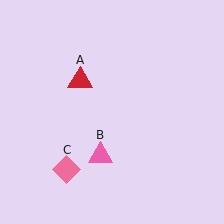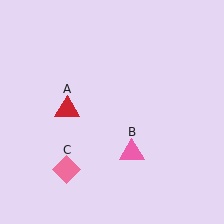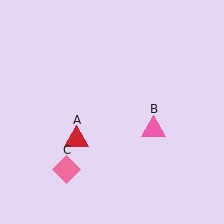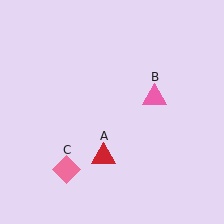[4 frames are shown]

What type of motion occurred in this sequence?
The red triangle (object A), pink triangle (object B) rotated counterclockwise around the center of the scene.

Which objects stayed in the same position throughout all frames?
Pink diamond (object C) remained stationary.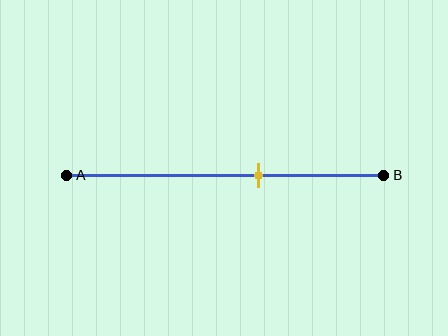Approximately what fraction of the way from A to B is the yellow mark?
The yellow mark is approximately 60% of the way from A to B.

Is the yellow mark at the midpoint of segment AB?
No, the mark is at about 60% from A, not at the 50% midpoint.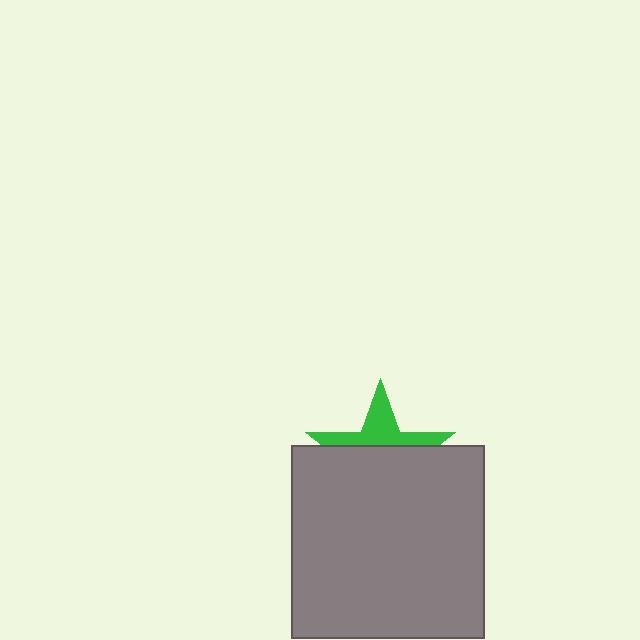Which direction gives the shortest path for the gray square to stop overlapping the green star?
Moving down gives the shortest separation.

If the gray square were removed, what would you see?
You would see the complete green star.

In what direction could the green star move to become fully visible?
The green star could move up. That would shift it out from behind the gray square entirely.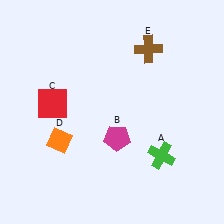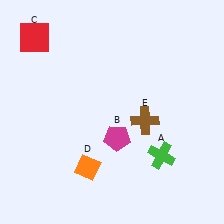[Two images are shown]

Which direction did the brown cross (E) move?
The brown cross (E) moved down.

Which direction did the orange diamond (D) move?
The orange diamond (D) moved right.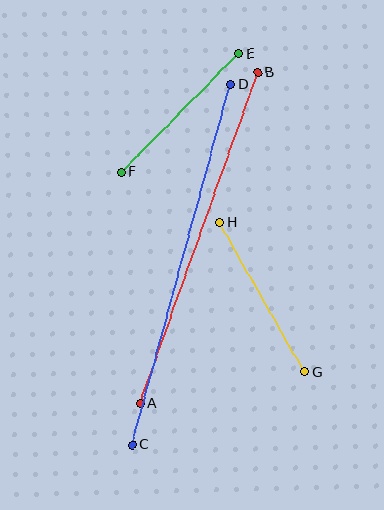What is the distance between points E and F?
The distance is approximately 167 pixels.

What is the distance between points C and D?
The distance is approximately 374 pixels.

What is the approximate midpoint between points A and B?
The midpoint is at approximately (199, 238) pixels.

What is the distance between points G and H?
The distance is approximately 172 pixels.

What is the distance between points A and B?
The distance is approximately 351 pixels.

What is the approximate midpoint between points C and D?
The midpoint is at approximately (181, 265) pixels.